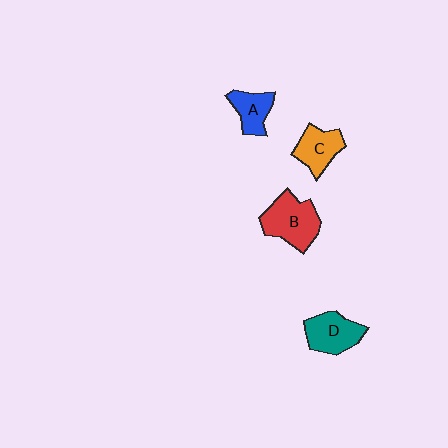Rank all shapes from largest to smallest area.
From largest to smallest: B (red), D (teal), C (orange), A (blue).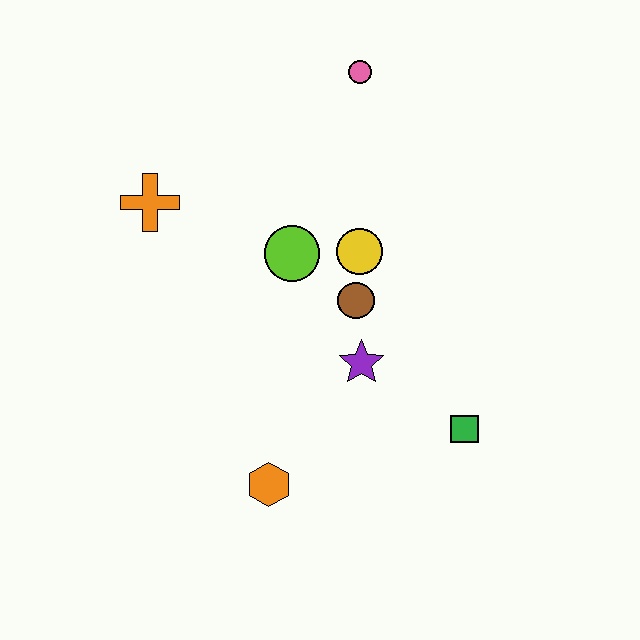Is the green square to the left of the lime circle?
No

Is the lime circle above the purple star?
Yes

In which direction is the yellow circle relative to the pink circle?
The yellow circle is below the pink circle.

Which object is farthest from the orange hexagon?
The pink circle is farthest from the orange hexagon.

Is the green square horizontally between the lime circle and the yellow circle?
No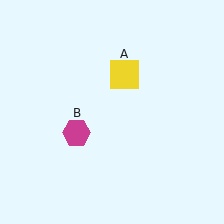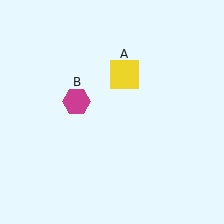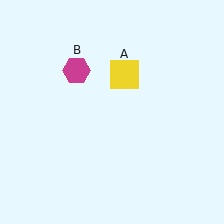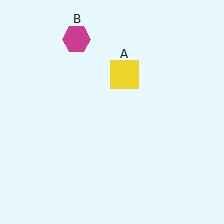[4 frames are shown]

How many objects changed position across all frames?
1 object changed position: magenta hexagon (object B).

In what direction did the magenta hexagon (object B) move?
The magenta hexagon (object B) moved up.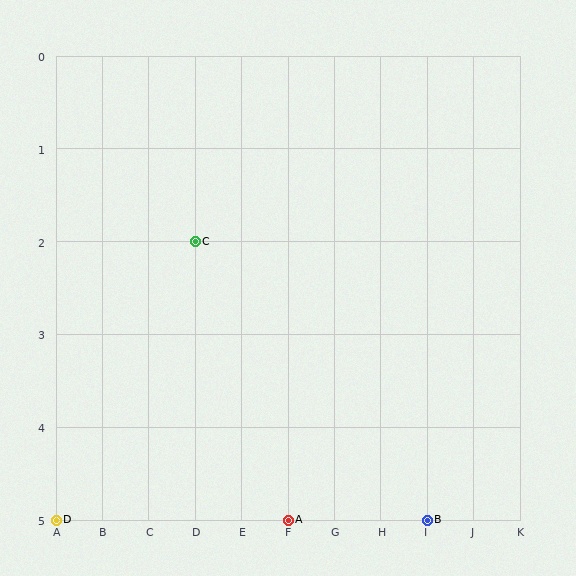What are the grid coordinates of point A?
Point A is at grid coordinates (F, 5).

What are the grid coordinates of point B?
Point B is at grid coordinates (I, 5).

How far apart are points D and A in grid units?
Points D and A are 5 columns apart.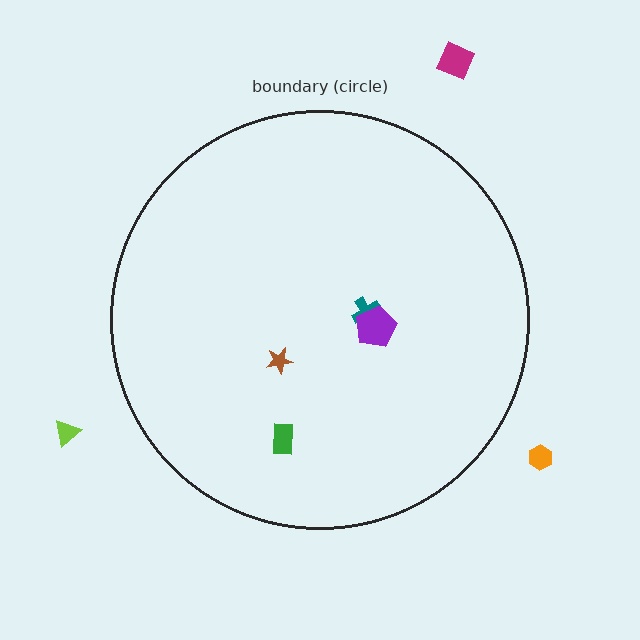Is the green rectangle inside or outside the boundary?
Inside.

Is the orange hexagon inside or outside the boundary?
Outside.